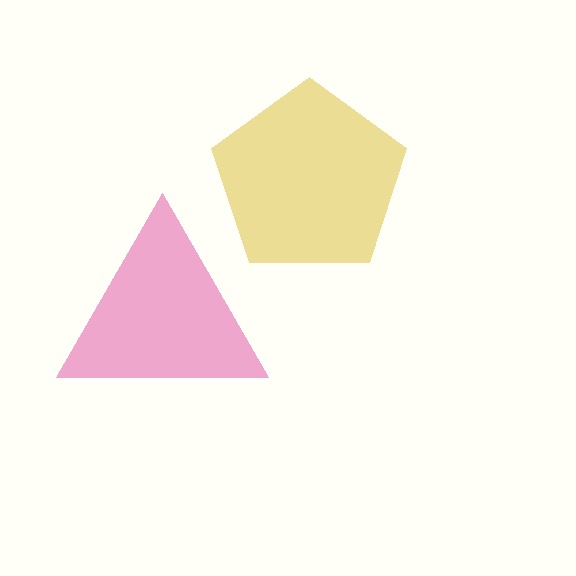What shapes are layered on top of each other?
The layered shapes are: a yellow pentagon, a pink triangle.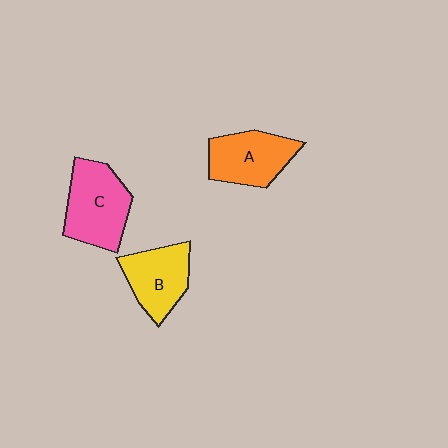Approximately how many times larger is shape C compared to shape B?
Approximately 1.2 times.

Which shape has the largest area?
Shape C (pink).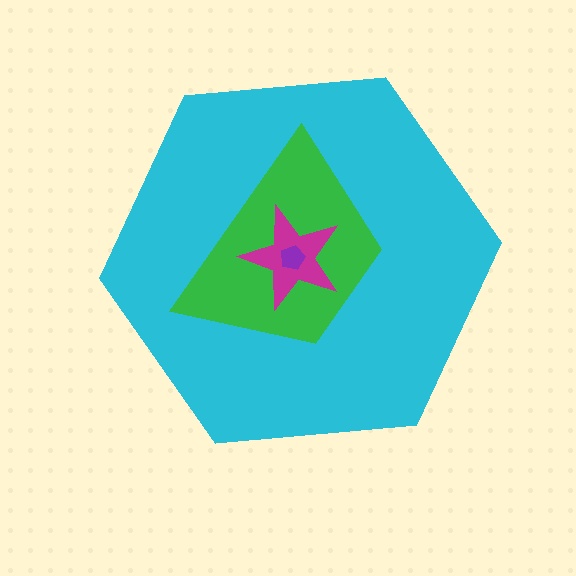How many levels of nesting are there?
4.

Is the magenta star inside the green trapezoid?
Yes.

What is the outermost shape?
The cyan hexagon.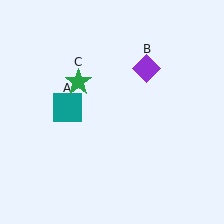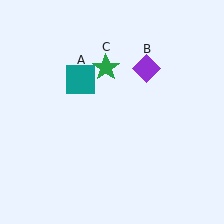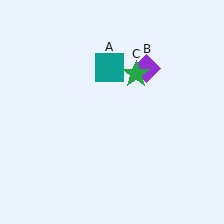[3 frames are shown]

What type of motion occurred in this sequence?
The teal square (object A), green star (object C) rotated clockwise around the center of the scene.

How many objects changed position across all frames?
2 objects changed position: teal square (object A), green star (object C).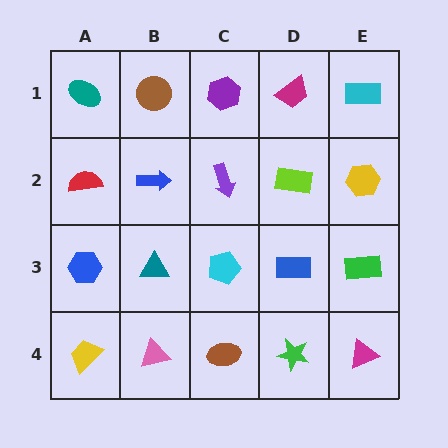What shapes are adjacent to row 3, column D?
A lime rectangle (row 2, column D), a green star (row 4, column D), a cyan pentagon (row 3, column C), a green rectangle (row 3, column E).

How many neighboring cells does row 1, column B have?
3.